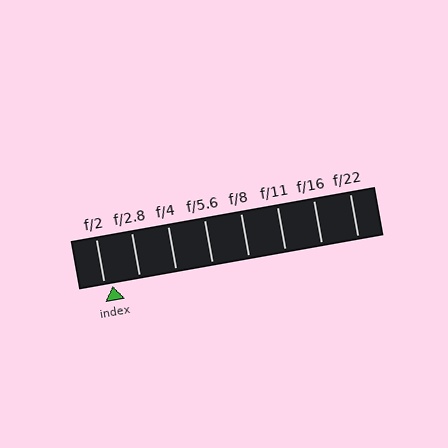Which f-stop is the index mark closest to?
The index mark is closest to f/2.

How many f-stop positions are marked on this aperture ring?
There are 8 f-stop positions marked.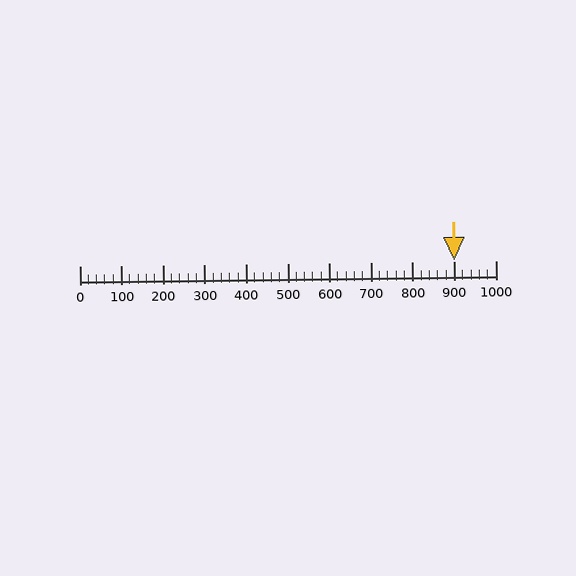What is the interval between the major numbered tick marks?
The major tick marks are spaced 100 units apart.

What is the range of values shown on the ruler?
The ruler shows values from 0 to 1000.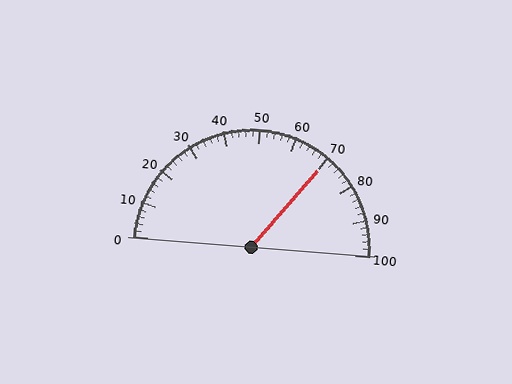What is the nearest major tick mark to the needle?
The nearest major tick mark is 70.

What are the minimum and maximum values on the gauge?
The gauge ranges from 0 to 100.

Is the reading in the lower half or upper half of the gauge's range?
The reading is in the upper half of the range (0 to 100).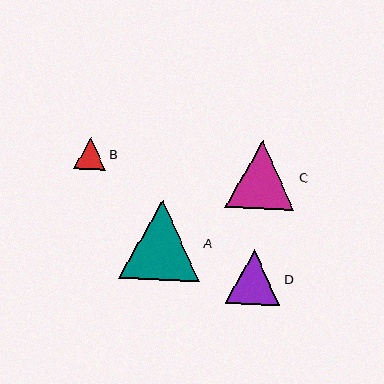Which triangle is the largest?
Triangle A is the largest with a size of approximately 80 pixels.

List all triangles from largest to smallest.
From largest to smallest: A, C, D, B.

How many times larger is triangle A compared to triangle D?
Triangle A is approximately 1.5 times the size of triangle D.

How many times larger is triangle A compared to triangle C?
Triangle A is approximately 1.2 times the size of triangle C.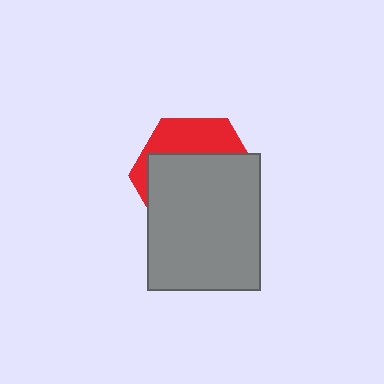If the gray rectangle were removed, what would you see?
You would see the complete red hexagon.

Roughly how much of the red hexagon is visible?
A small part of it is visible (roughly 32%).